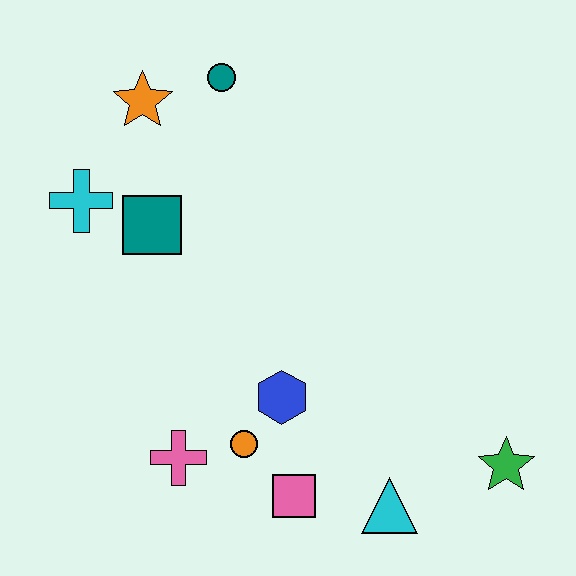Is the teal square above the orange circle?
Yes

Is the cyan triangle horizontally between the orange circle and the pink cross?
No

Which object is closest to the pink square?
The orange circle is closest to the pink square.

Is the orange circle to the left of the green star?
Yes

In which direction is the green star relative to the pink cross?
The green star is to the right of the pink cross.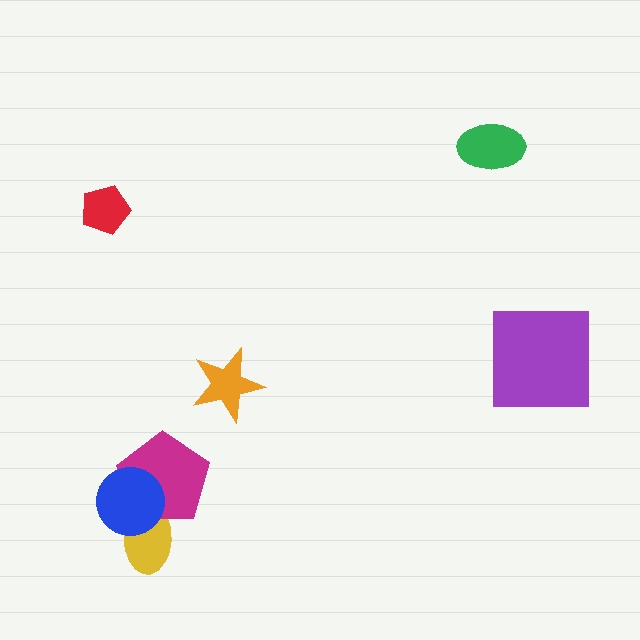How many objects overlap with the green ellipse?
0 objects overlap with the green ellipse.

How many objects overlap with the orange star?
0 objects overlap with the orange star.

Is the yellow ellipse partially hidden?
Yes, it is partially covered by another shape.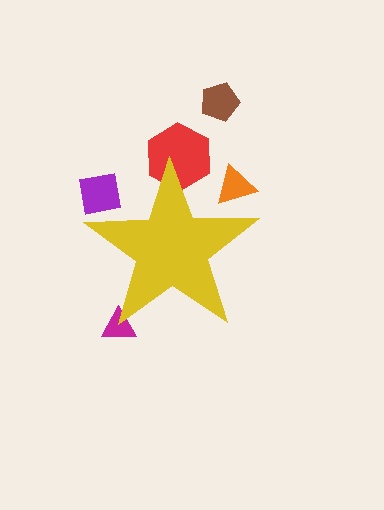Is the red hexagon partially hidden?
Yes, the red hexagon is partially hidden behind the yellow star.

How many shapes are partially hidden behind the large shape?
4 shapes are partially hidden.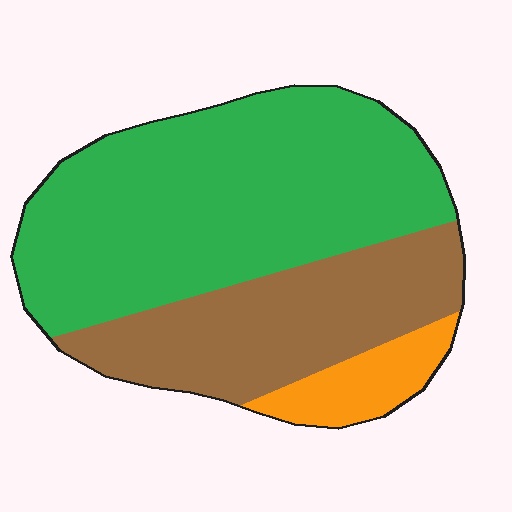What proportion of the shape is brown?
Brown takes up about one third (1/3) of the shape.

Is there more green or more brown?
Green.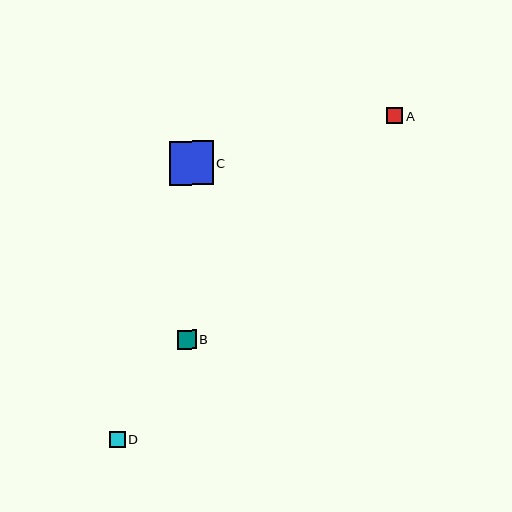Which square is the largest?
Square C is the largest with a size of approximately 44 pixels.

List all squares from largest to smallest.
From largest to smallest: C, B, A, D.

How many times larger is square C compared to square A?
Square C is approximately 2.7 times the size of square A.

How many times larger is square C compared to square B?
Square C is approximately 2.3 times the size of square B.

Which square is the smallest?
Square D is the smallest with a size of approximately 16 pixels.